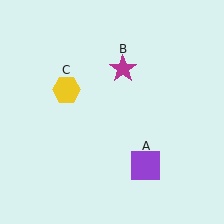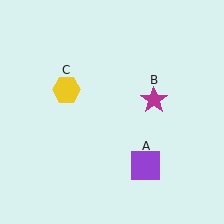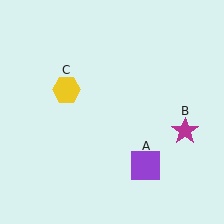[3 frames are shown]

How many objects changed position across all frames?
1 object changed position: magenta star (object B).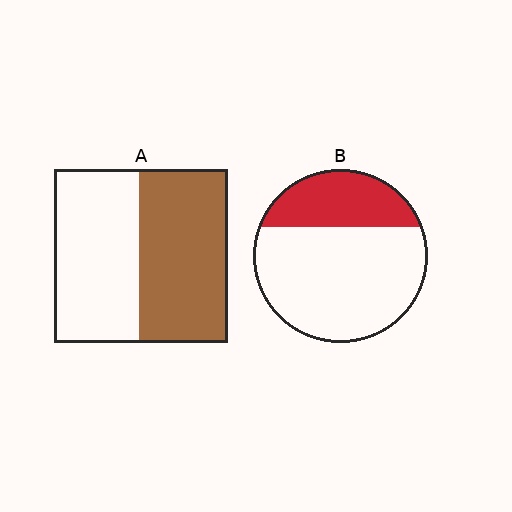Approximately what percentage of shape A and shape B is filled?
A is approximately 50% and B is approximately 30%.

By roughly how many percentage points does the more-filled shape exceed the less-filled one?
By roughly 20 percentage points (A over B).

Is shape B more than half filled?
No.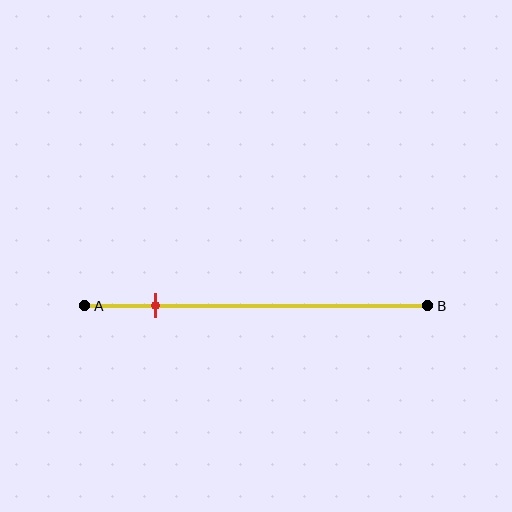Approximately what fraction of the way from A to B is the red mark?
The red mark is approximately 20% of the way from A to B.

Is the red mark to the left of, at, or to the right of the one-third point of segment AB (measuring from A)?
The red mark is to the left of the one-third point of segment AB.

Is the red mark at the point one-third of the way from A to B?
No, the mark is at about 20% from A, not at the 33% one-third point.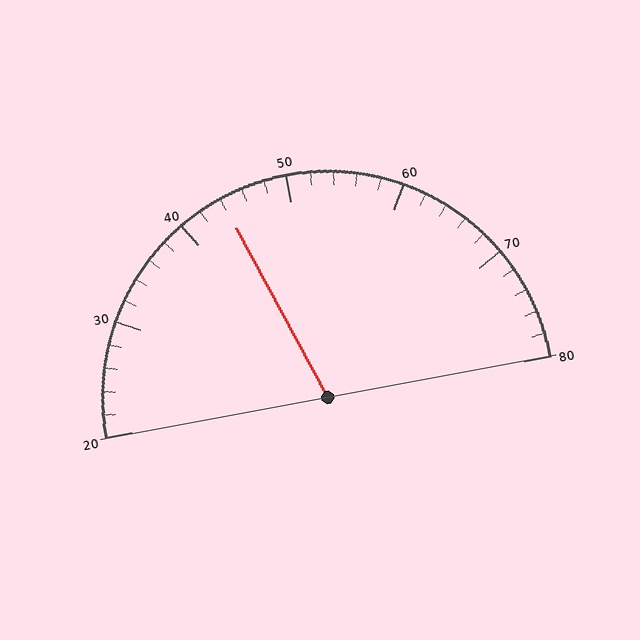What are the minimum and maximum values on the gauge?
The gauge ranges from 20 to 80.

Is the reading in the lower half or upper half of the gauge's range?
The reading is in the lower half of the range (20 to 80).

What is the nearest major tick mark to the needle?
The nearest major tick mark is 40.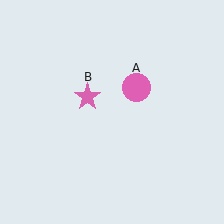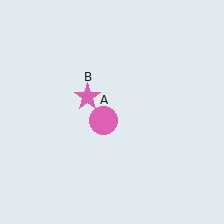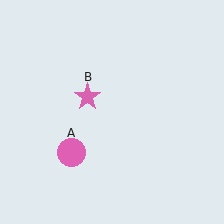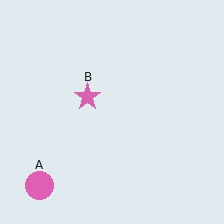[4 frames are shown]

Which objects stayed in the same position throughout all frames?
Pink star (object B) remained stationary.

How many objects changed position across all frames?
1 object changed position: pink circle (object A).